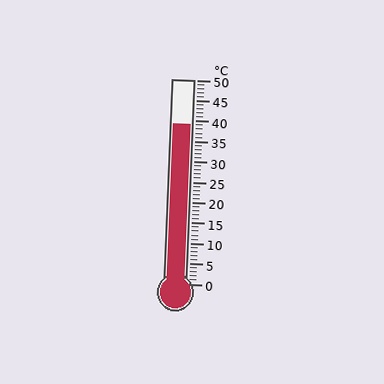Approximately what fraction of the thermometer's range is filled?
The thermometer is filled to approximately 80% of its range.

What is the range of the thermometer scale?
The thermometer scale ranges from 0°C to 50°C.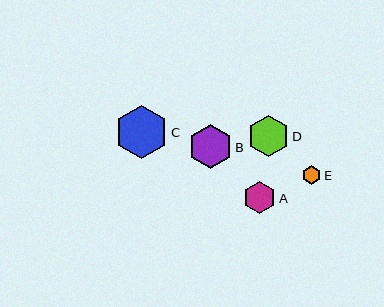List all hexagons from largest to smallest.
From largest to smallest: C, B, D, A, E.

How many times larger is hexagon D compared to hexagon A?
Hexagon D is approximately 1.3 times the size of hexagon A.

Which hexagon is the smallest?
Hexagon E is the smallest with a size of approximately 18 pixels.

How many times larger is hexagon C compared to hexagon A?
Hexagon C is approximately 1.6 times the size of hexagon A.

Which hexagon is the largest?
Hexagon C is the largest with a size of approximately 54 pixels.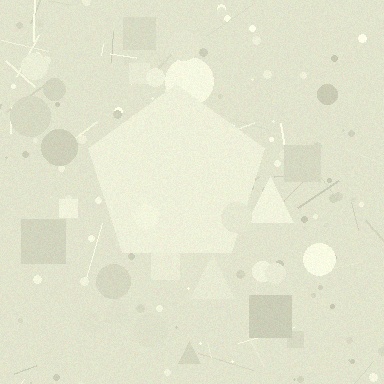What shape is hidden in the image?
A pentagon is hidden in the image.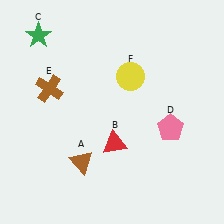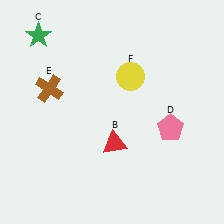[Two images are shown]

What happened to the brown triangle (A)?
The brown triangle (A) was removed in Image 2. It was in the bottom-left area of Image 1.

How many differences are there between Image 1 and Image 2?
There is 1 difference between the two images.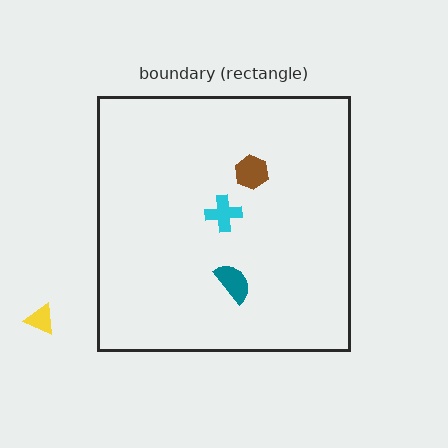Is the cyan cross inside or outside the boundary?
Inside.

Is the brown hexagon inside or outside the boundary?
Inside.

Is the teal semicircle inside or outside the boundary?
Inside.